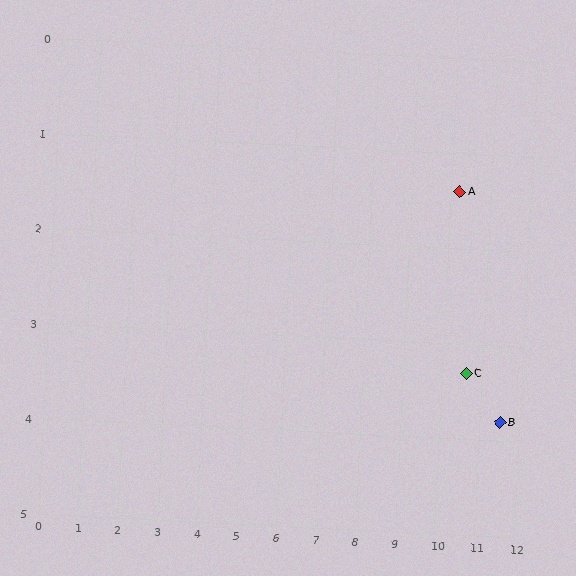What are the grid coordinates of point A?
Point A is at approximately (10.2, 1.4).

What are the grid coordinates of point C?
Point C is at approximately (10.6, 3.3).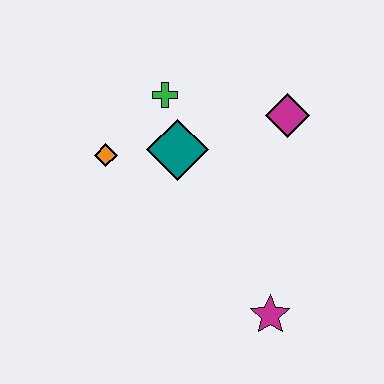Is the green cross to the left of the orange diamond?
No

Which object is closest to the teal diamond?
The green cross is closest to the teal diamond.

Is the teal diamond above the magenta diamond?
No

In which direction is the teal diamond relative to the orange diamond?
The teal diamond is to the right of the orange diamond.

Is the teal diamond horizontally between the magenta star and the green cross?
Yes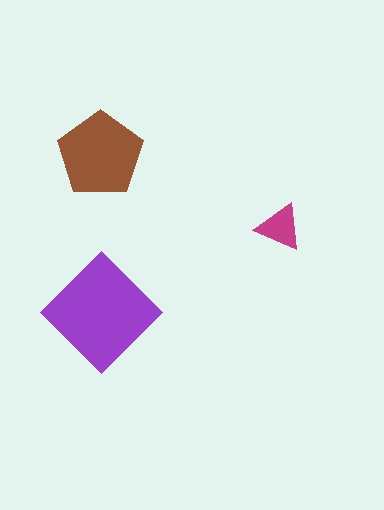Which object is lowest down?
The purple diamond is bottommost.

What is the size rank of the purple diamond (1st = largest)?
1st.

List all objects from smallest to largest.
The magenta triangle, the brown pentagon, the purple diamond.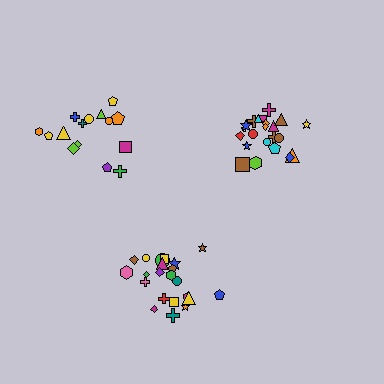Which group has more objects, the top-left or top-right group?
The top-right group.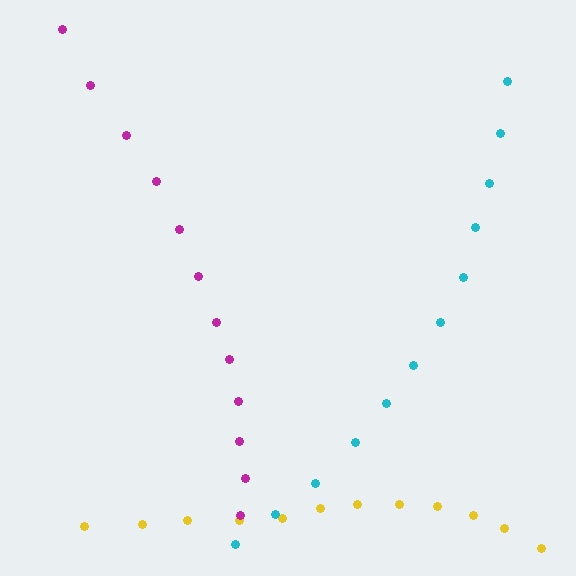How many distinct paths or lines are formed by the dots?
There are 3 distinct paths.